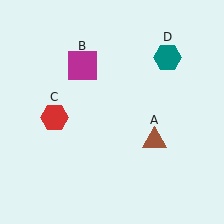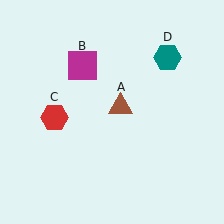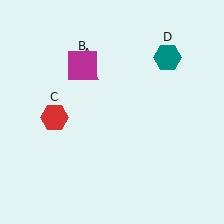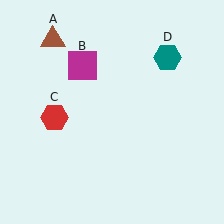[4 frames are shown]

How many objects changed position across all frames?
1 object changed position: brown triangle (object A).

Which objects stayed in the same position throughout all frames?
Magenta square (object B) and red hexagon (object C) and teal hexagon (object D) remained stationary.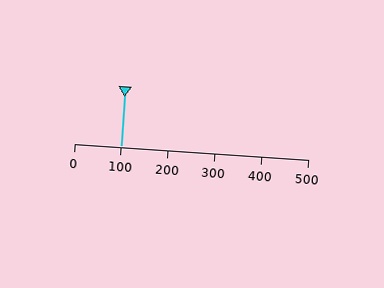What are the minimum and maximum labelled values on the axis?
The axis runs from 0 to 500.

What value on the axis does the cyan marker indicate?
The marker indicates approximately 100.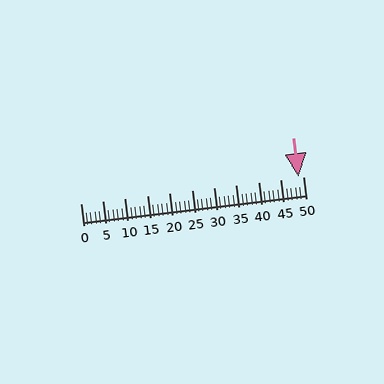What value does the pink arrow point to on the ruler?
The pink arrow points to approximately 49.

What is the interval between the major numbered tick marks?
The major tick marks are spaced 5 units apart.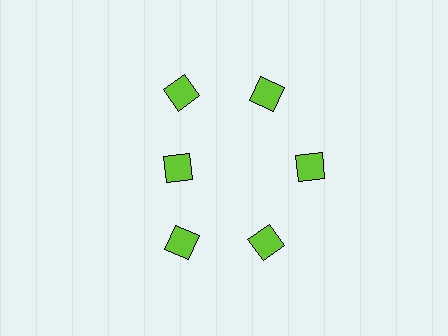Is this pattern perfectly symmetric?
No. The 6 lime diamonds are arranged in a ring, but one element near the 9 o'clock position is pulled inward toward the center, breaking the 6-fold rotational symmetry.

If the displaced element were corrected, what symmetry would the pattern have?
It would have 6-fold rotational symmetry — the pattern would map onto itself every 60 degrees.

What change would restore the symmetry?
The symmetry would be restored by moving it outward, back onto the ring so that all 6 diamonds sit at equal angles and equal distance from the center.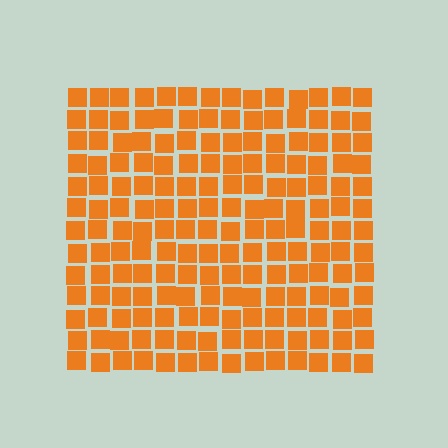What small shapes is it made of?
It is made of small squares.